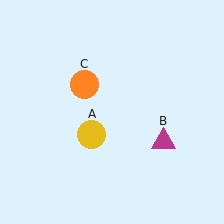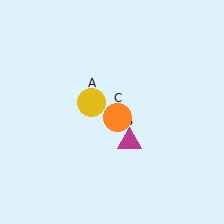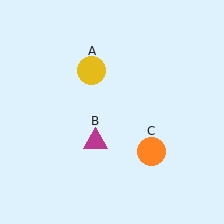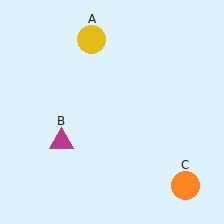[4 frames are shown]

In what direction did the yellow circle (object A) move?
The yellow circle (object A) moved up.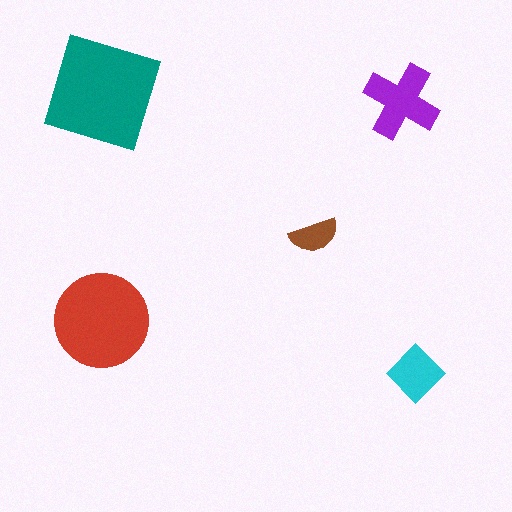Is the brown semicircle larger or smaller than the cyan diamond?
Smaller.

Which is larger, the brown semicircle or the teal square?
The teal square.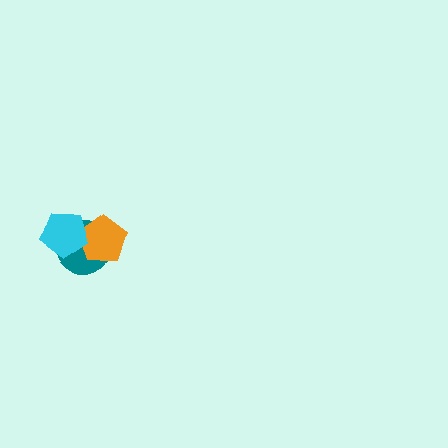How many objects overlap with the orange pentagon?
2 objects overlap with the orange pentagon.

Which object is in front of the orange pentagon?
The cyan pentagon is in front of the orange pentagon.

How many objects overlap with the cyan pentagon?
2 objects overlap with the cyan pentagon.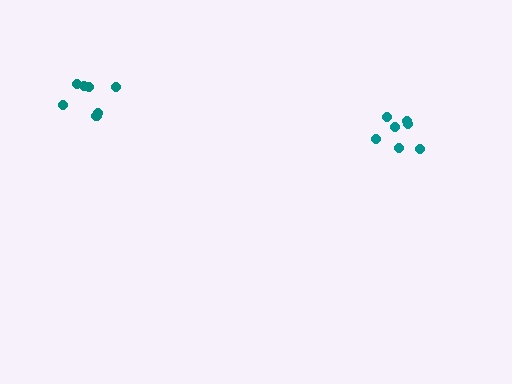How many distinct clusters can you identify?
There are 2 distinct clusters.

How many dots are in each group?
Group 1: 7 dots, Group 2: 7 dots (14 total).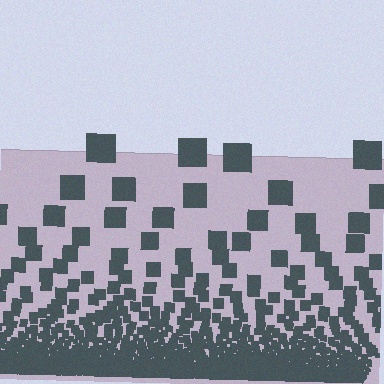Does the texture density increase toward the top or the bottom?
Density increases toward the bottom.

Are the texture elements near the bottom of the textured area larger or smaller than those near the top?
Smaller. The gradient is inverted — elements near the bottom are smaller and denser.